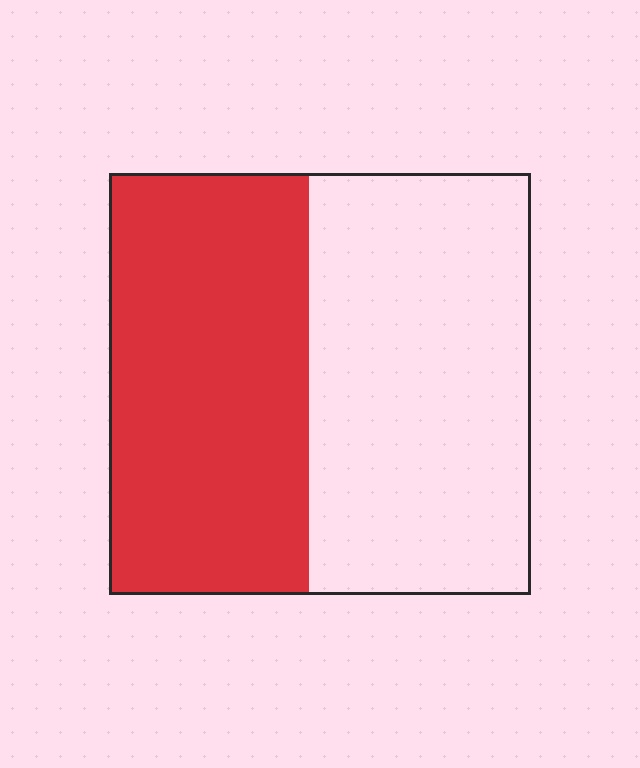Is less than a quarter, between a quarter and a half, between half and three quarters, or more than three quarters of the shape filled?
Between a quarter and a half.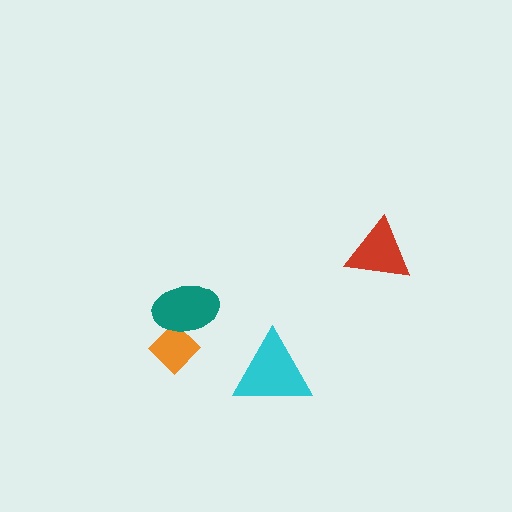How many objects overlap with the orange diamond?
1 object overlaps with the orange diamond.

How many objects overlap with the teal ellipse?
1 object overlaps with the teal ellipse.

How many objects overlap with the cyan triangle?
0 objects overlap with the cyan triangle.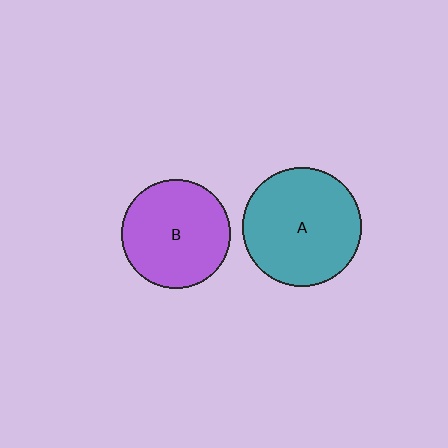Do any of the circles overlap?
No, none of the circles overlap.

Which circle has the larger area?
Circle A (teal).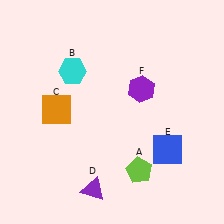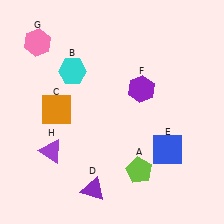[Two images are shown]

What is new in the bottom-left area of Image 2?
A purple triangle (H) was added in the bottom-left area of Image 2.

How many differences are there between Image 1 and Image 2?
There are 2 differences between the two images.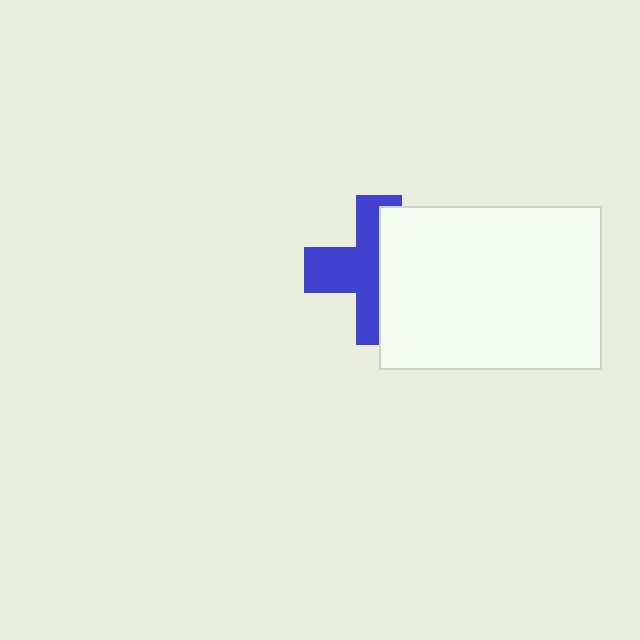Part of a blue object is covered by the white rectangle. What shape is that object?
It is a cross.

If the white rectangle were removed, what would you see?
You would see the complete blue cross.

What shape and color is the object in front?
The object in front is a white rectangle.